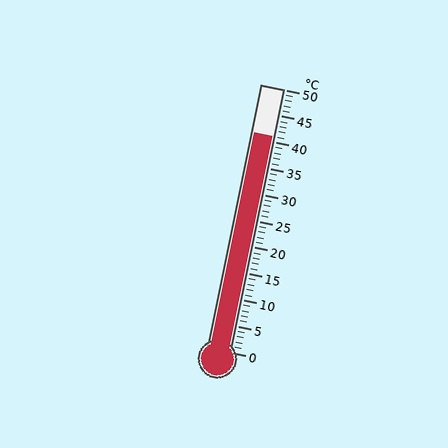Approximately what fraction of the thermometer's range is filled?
The thermometer is filled to approximately 80% of its range.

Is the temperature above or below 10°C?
The temperature is above 10°C.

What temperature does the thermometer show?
The thermometer shows approximately 41°C.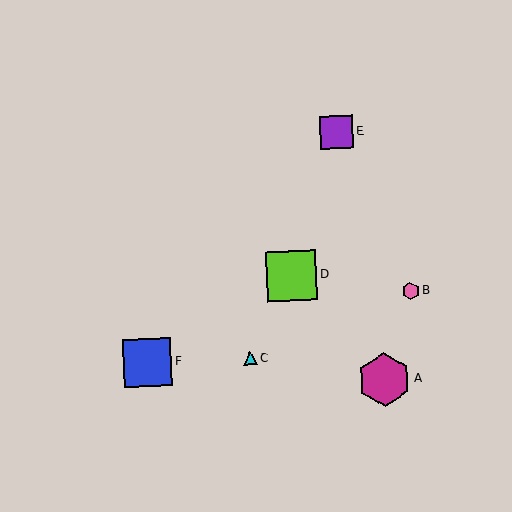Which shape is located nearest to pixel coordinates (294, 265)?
The lime square (labeled D) at (292, 276) is nearest to that location.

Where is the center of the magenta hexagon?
The center of the magenta hexagon is at (384, 380).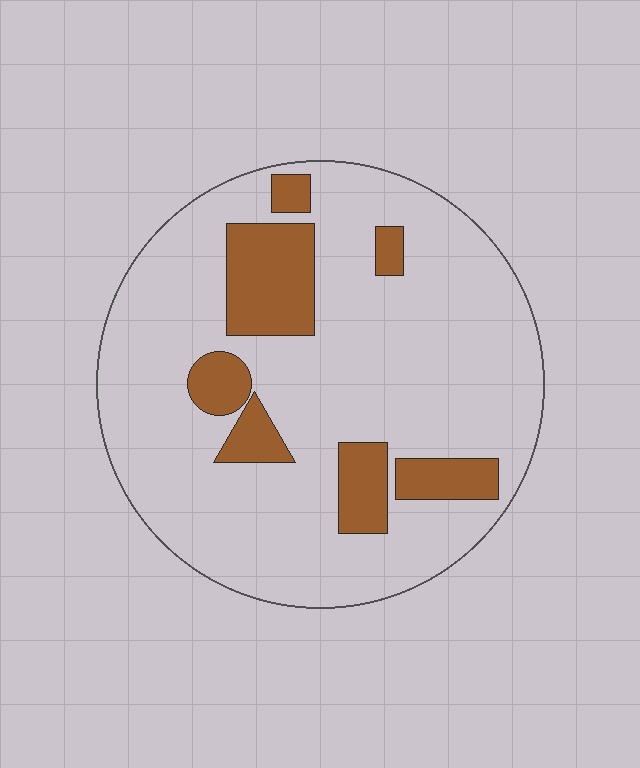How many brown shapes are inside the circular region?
7.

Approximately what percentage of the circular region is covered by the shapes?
Approximately 20%.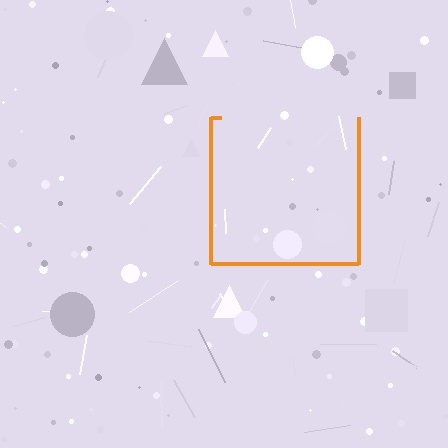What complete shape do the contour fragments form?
The contour fragments form a square.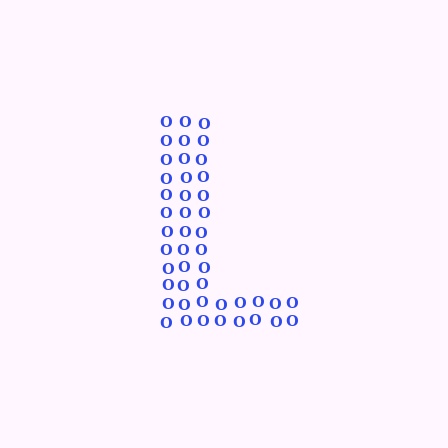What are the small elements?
The small elements are letter O's.